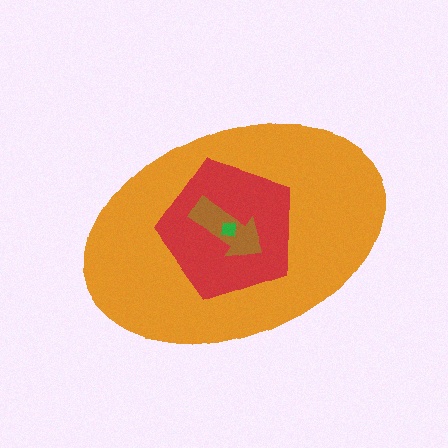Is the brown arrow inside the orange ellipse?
Yes.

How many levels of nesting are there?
4.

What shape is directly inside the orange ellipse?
The red pentagon.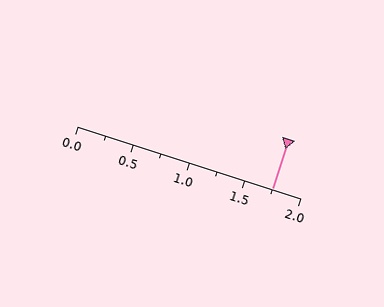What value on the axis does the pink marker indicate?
The marker indicates approximately 1.75.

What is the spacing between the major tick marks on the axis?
The major ticks are spaced 0.5 apart.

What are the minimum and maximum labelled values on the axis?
The axis runs from 0.0 to 2.0.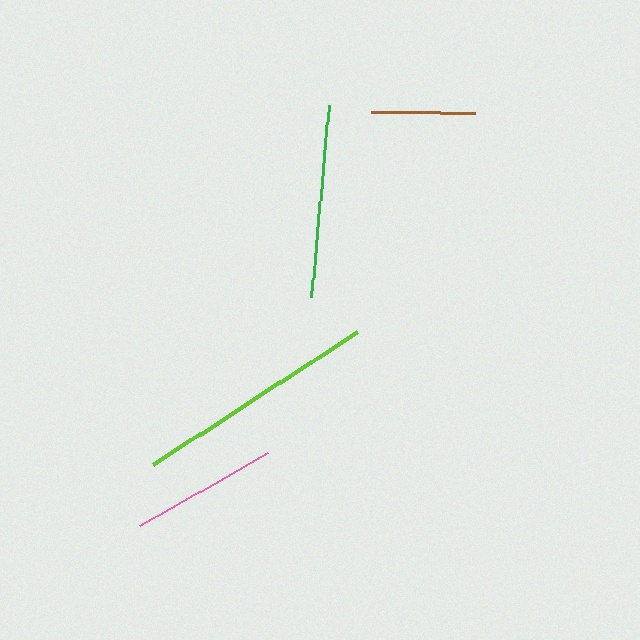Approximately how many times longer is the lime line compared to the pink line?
The lime line is approximately 1.6 times the length of the pink line.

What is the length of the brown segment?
The brown segment is approximately 103 pixels long.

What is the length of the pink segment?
The pink segment is approximately 147 pixels long.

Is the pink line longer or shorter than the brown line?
The pink line is longer than the brown line.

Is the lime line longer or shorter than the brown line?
The lime line is longer than the brown line.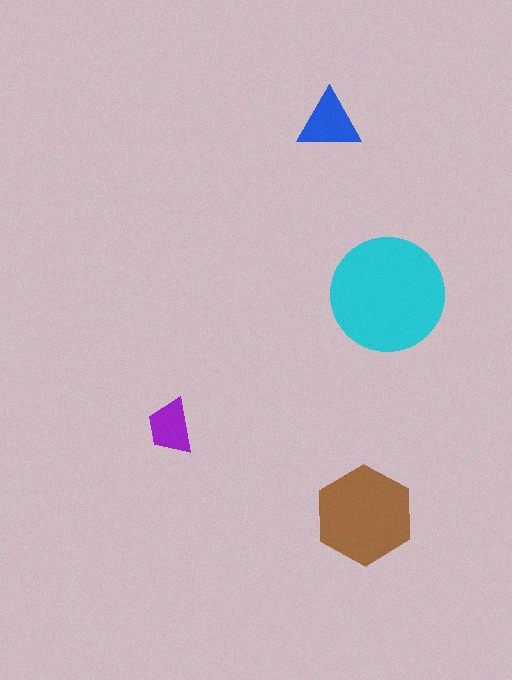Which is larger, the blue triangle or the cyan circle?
The cyan circle.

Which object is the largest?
The cyan circle.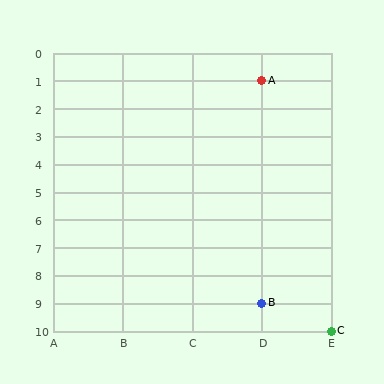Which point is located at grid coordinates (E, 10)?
Point C is at (E, 10).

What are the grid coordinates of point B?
Point B is at grid coordinates (D, 9).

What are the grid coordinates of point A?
Point A is at grid coordinates (D, 1).